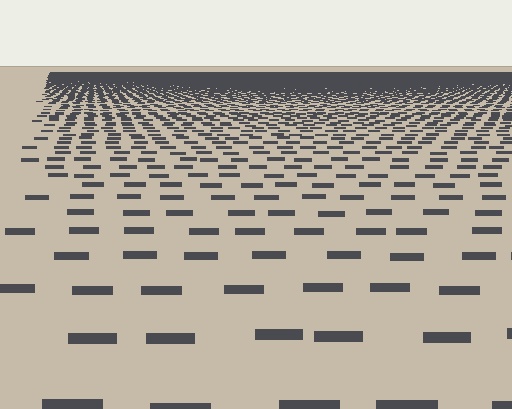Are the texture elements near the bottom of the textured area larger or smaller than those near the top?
Larger. Near the bottom, elements are closer to the viewer and appear at a bigger on-screen size.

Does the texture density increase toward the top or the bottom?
Density increases toward the top.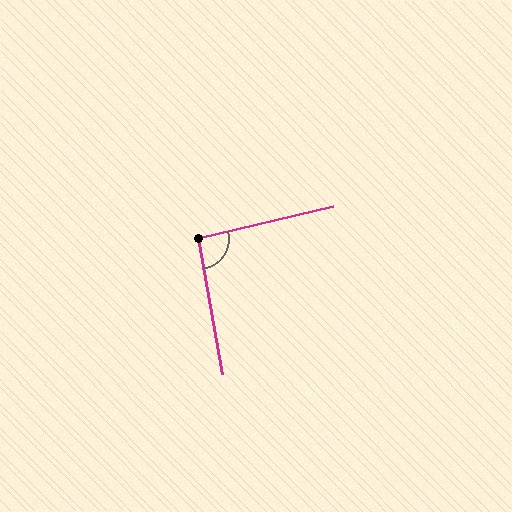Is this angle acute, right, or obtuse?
It is approximately a right angle.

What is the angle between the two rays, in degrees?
Approximately 93 degrees.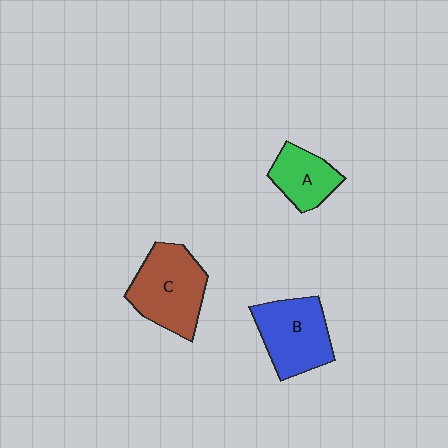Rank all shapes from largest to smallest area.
From largest to smallest: C (brown), B (blue), A (green).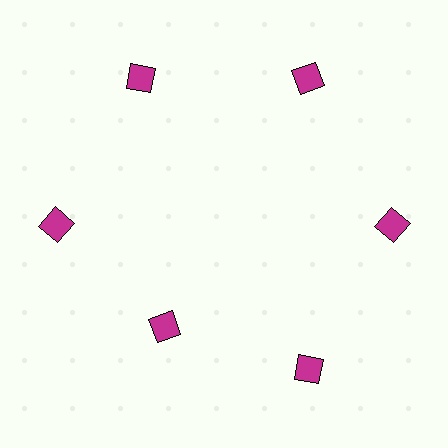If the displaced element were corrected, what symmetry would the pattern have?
It would have 6-fold rotational symmetry — the pattern would map onto itself every 60 degrees.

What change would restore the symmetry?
The symmetry would be restored by moving it outward, back onto the ring so that all 6 squares sit at equal angles and equal distance from the center.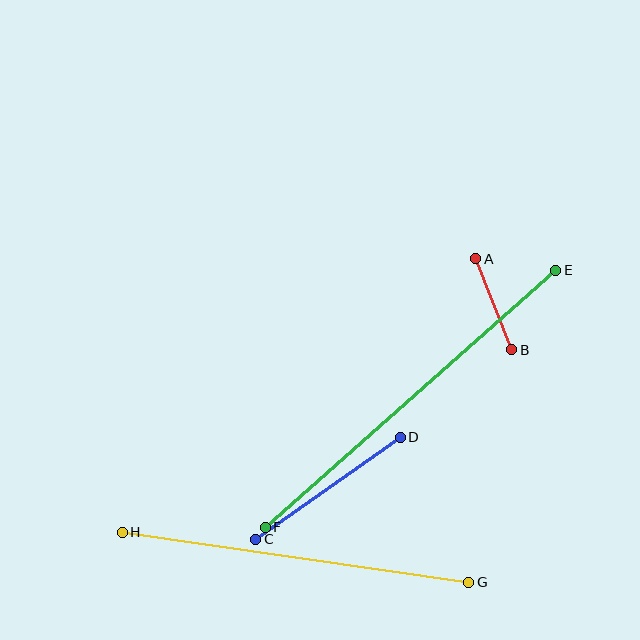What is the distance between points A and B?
The distance is approximately 97 pixels.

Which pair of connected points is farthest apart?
Points E and F are farthest apart.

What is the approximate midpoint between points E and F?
The midpoint is at approximately (411, 399) pixels.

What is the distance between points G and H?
The distance is approximately 350 pixels.